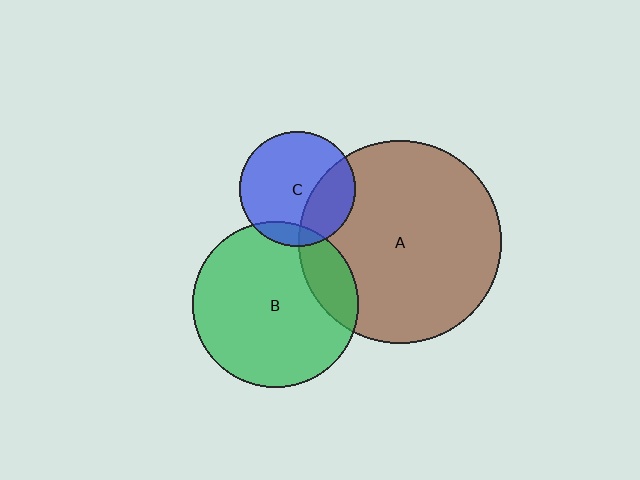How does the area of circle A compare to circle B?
Approximately 1.5 times.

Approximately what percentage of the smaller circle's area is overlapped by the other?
Approximately 30%.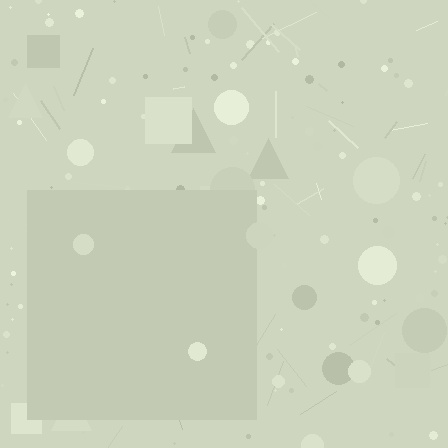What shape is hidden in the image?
A square is hidden in the image.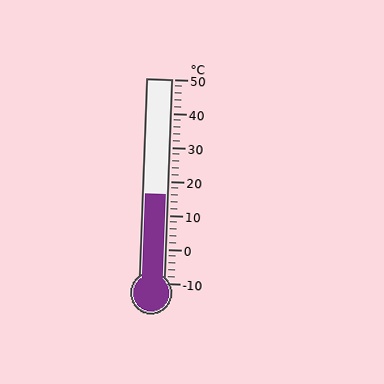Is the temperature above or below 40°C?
The temperature is below 40°C.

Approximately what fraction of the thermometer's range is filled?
The thermometer is filled to approximately 45% of its range.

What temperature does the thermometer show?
The thermometer shows approximately 16°C.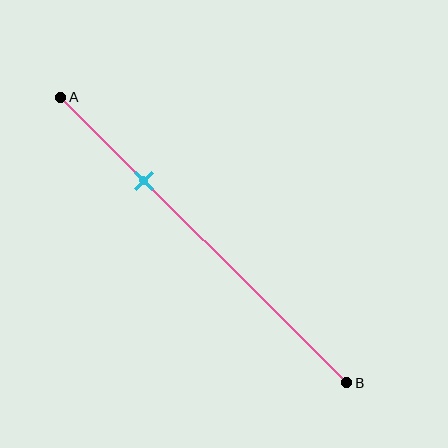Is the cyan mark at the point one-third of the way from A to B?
No, the mark is at about 30% from A, not at the 33% one-third point.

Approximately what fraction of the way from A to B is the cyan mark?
The cyan mark is approximately 30% of the way from A to B.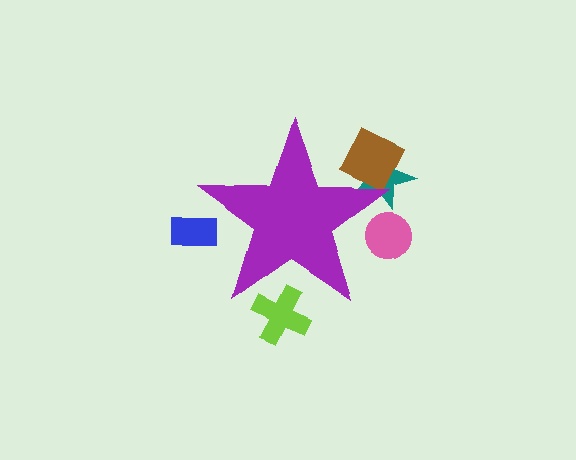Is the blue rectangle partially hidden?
Yes, the blue rectangle is partially hidden behind the purple star.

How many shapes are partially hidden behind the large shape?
5 shapes are partially hidden.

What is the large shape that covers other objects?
A purple star.